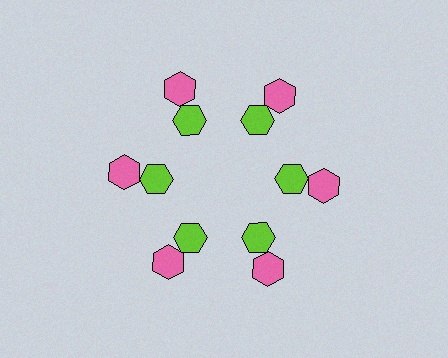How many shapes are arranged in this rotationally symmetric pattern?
There are 12 shapes, arranged in 6 groups of 2.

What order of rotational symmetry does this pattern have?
This pattern has 6-fold rotational symmetry.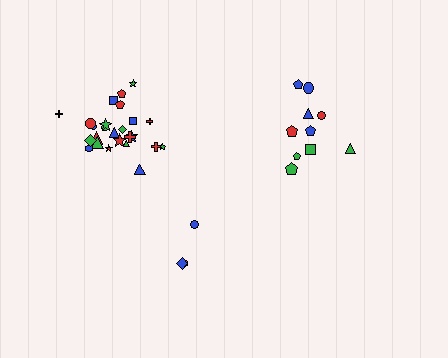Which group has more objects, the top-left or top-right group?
The top-left group.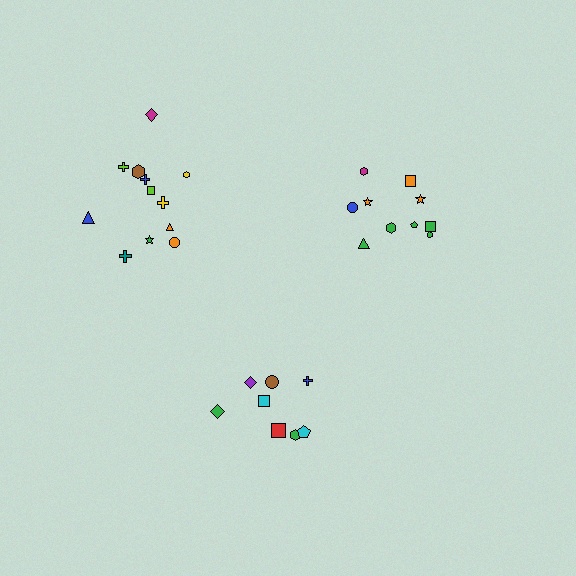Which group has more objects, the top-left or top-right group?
The top-left group.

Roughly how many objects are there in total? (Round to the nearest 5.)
Roughly 30 objects in total.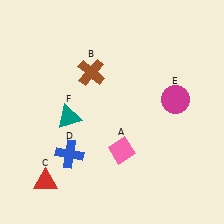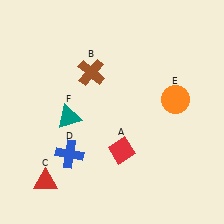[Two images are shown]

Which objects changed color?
A changed from pink to red. E changed from magenta to orange.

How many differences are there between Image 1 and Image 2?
There are 2 differences between the two images.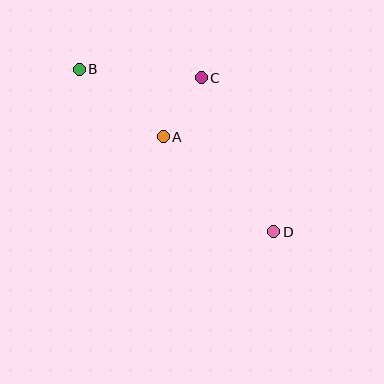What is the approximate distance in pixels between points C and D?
The distance between C and D is approximately 170 pixels.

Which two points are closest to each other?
Points A and C are closest to each other.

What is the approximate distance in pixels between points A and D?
The distance between A and D is approximately 146 pixels.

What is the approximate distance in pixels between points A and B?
The distance between A and B is approximately 107 pixels.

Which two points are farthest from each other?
Points B and D are farthest from each other.